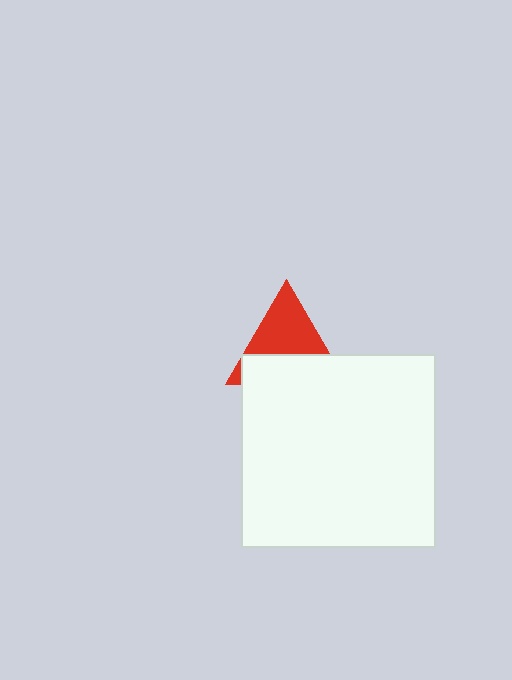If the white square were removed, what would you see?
You would see the complete red triangle.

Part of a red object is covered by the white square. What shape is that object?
It is a triangle.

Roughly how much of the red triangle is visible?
About half of it is visible (roughly 53%).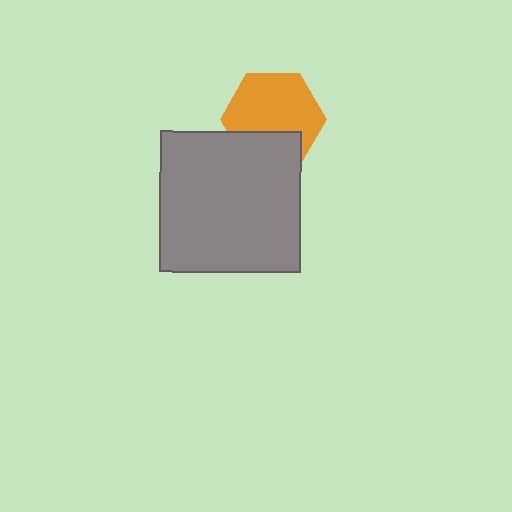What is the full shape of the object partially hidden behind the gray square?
The partially hidden object is an orange hexagon.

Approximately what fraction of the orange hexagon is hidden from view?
Roughly 30% of the orange hexagon is hidden behind the gray square.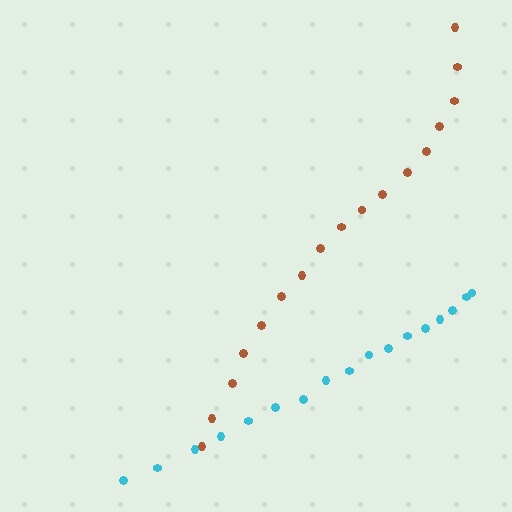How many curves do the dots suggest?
There are 2 distinct paths.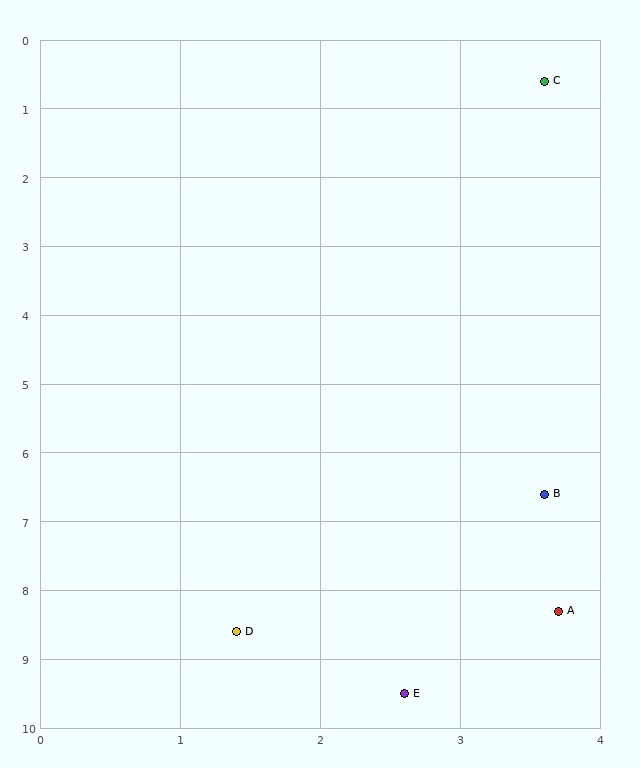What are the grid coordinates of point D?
Point D is at approximately (1.4, 8.6).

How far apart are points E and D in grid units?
Points E and D are about 1.5 grid units apart.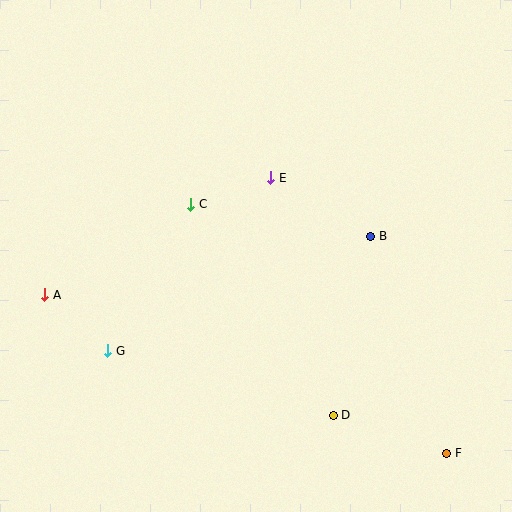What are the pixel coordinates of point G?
Point G is at (108, 351).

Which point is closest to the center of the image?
Point E at (271, 178) is closest to the center.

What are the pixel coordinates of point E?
Point E is at (271, 178).